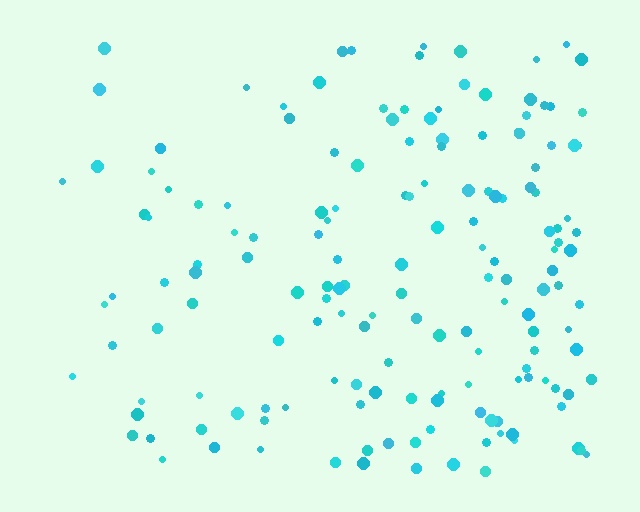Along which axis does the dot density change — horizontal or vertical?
Horizontal.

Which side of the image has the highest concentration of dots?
The right.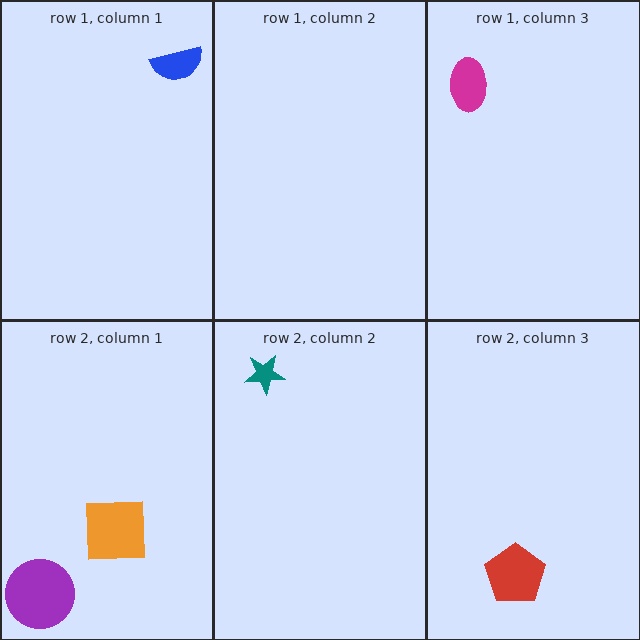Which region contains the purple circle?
The row 2, column 1 region.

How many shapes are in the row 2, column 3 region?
1.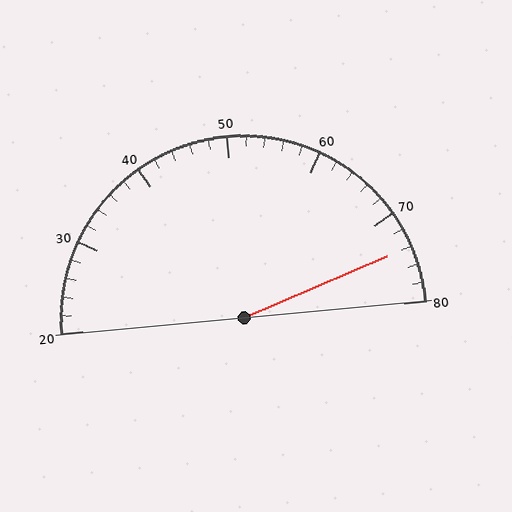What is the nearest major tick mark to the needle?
The nearest major tick mark is 70.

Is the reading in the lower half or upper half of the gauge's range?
The reading is in the upper half of the range (20 to 80).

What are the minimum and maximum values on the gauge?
The gauge ranges from 20 to 80.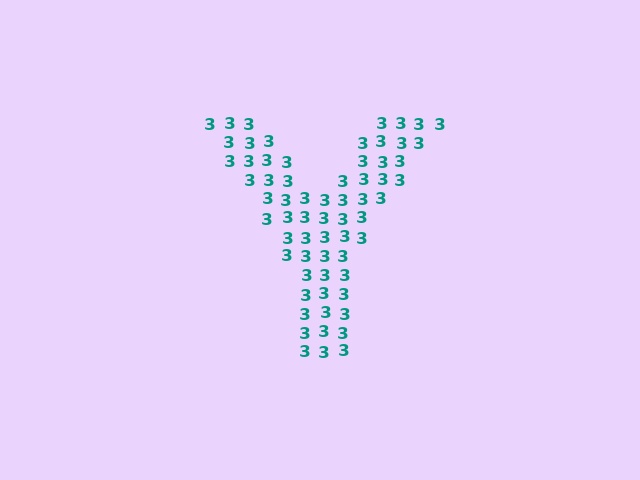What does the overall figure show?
The overall figure shows the letter Y.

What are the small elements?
The small elements are digit 3's.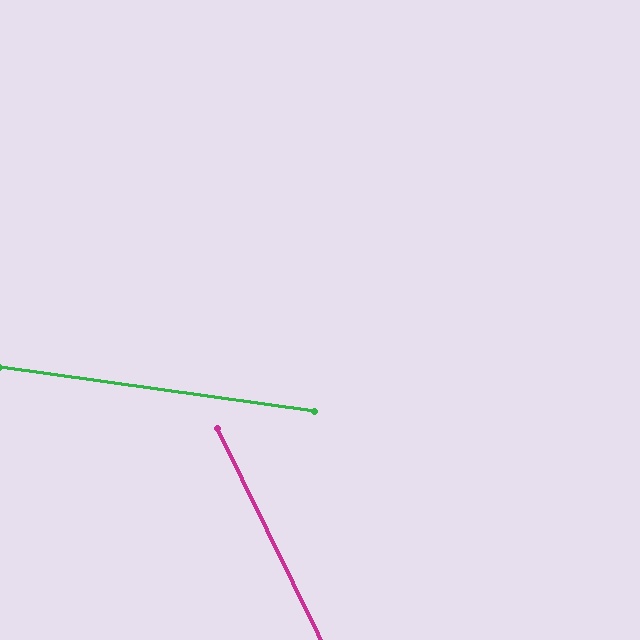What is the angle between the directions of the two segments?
Approximately 56 degrees.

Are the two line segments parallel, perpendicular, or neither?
Neither parallel nor perpendicular — they differ by about 56°.